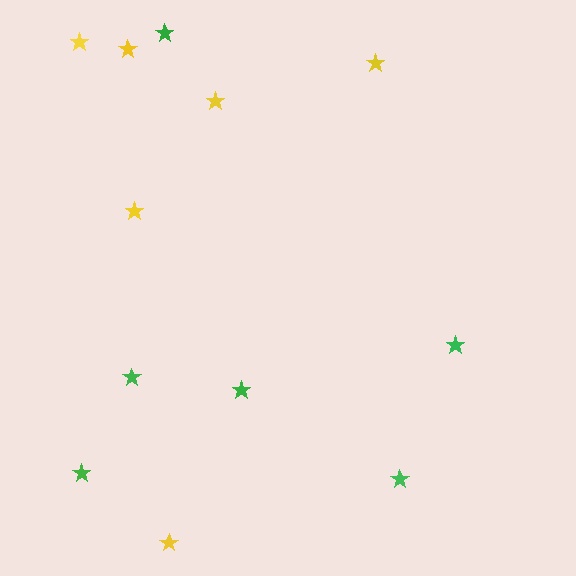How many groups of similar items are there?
There are 2 groups: one group of yellow stars (6) and one group of green stars (6).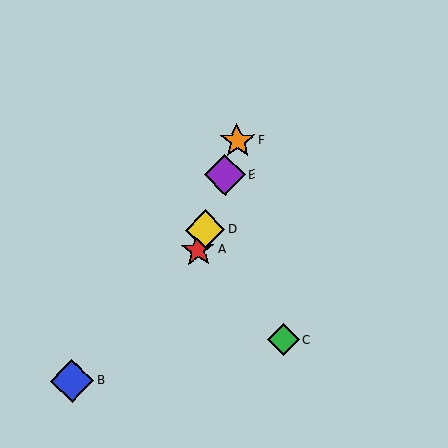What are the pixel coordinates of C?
Object C is at (284, 340).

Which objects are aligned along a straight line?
Objects A, D, E, F are aligned along a straight line.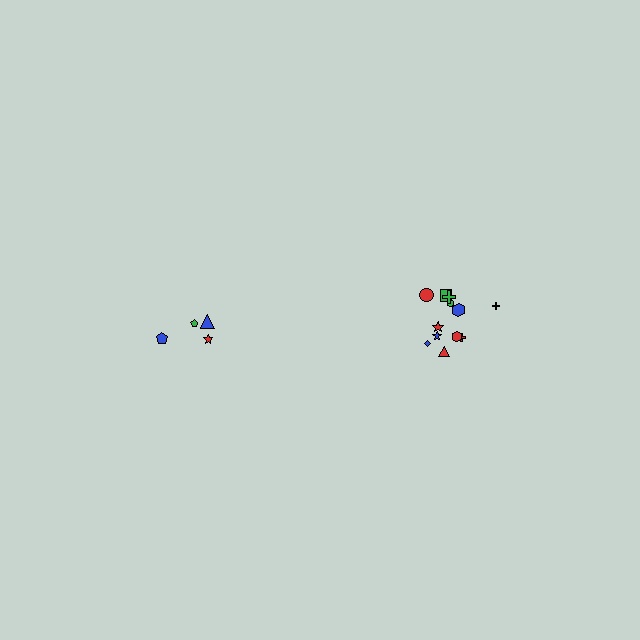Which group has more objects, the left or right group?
The right group.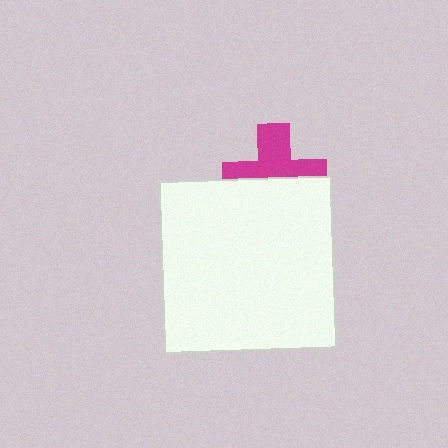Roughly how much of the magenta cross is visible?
About half of it is visible (roughly 53%).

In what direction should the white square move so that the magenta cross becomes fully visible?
The white square should move down. That is the shortest direction to clear the overlap and leave the magenta cross fully visible.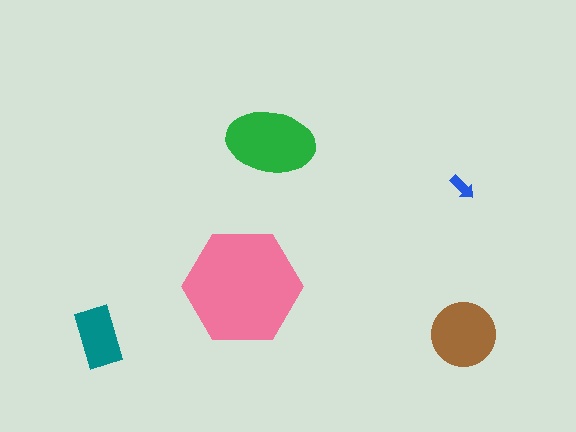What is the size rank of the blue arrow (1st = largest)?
5th.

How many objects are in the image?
There are 5 objects in the image.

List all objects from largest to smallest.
The pink hexagon, the green ellipse, the brown circle, the teal rectangle, the blue arrow.